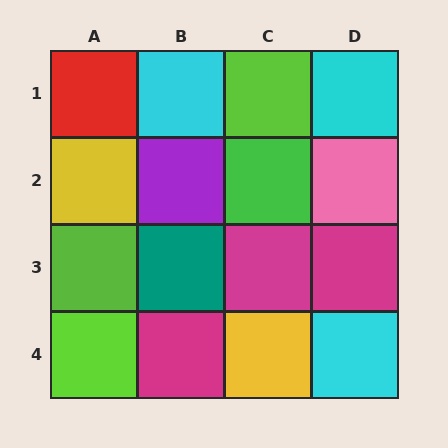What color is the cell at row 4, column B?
Magenta.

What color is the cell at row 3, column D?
Magenta.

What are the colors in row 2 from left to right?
Yellow, purple, green, pink.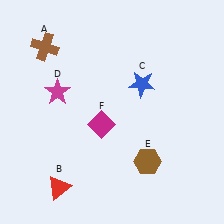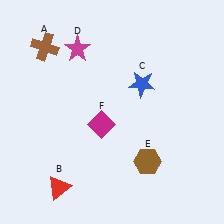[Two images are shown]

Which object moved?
The magenta star (D) moved up.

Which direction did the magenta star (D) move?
The magenta star (D) moved up.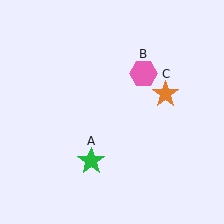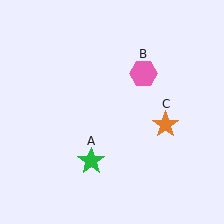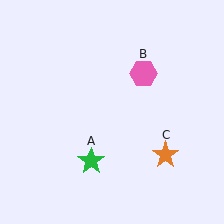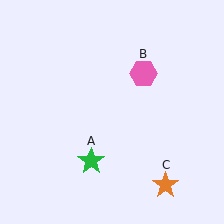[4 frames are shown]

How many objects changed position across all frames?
1 object changed position: orange star (object C).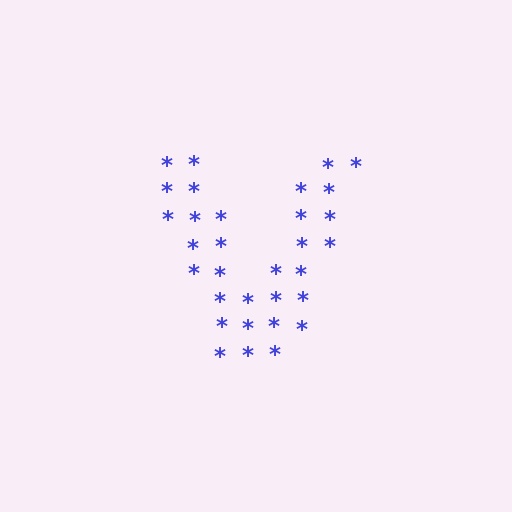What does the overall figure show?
The overall figure shows the letter V.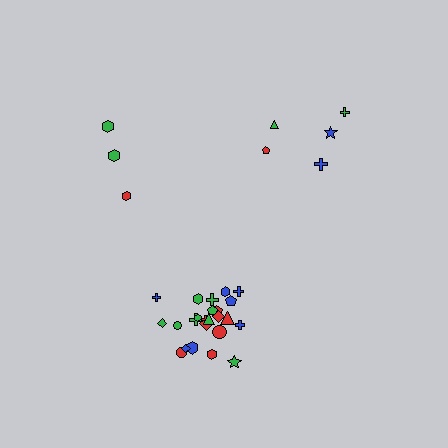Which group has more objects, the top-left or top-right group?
The top-right group.